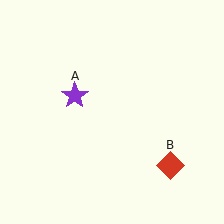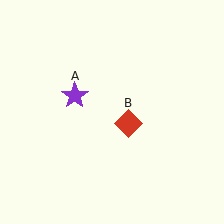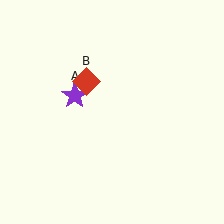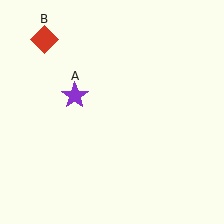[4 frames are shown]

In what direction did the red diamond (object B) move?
The red diamond (object B) moved up and to the left.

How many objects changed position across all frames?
1 object changed position: red diamond (object B).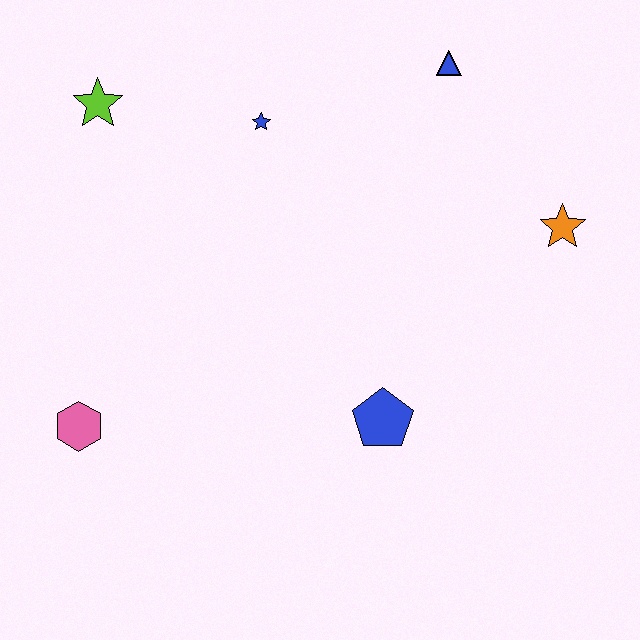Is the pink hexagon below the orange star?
Yes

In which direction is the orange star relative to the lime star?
The orange star is to the right of the lime star.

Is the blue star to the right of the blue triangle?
No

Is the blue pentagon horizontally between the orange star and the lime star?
Yes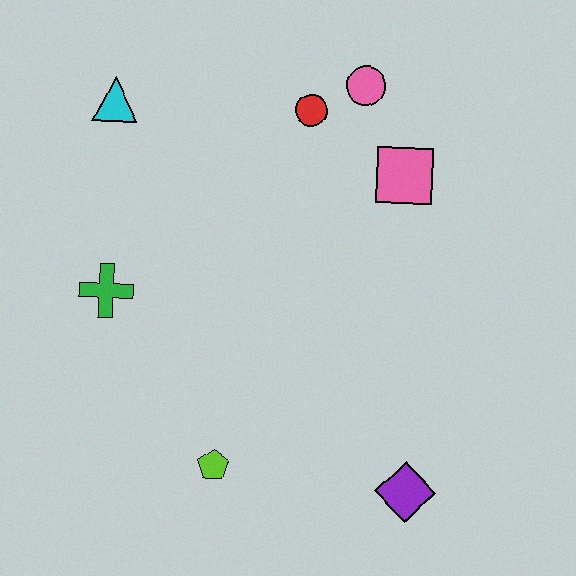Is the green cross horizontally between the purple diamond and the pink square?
No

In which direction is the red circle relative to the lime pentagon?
The red circle is above the lime pentagon.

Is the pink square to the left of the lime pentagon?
No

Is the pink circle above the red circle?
Yes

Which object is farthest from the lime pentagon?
The pink circle is farthest from the lime pentagon.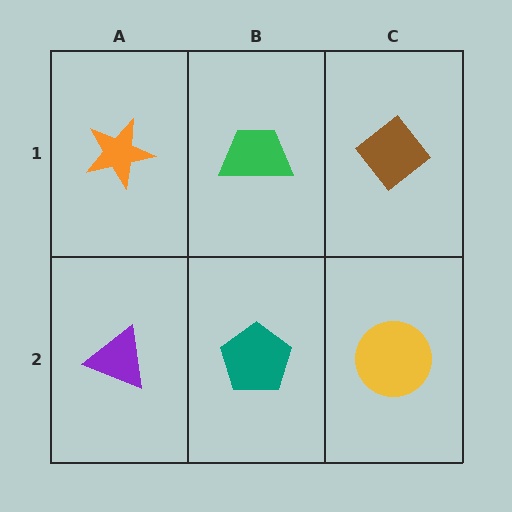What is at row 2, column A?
A purple triangle.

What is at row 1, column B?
A green trapezoid.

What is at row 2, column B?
A teal pentagon.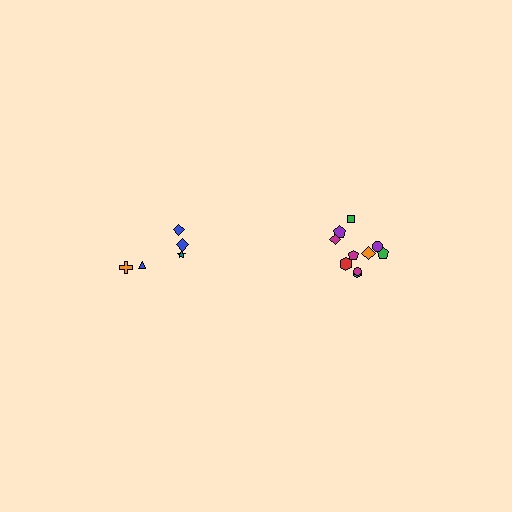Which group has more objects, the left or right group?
The right group.